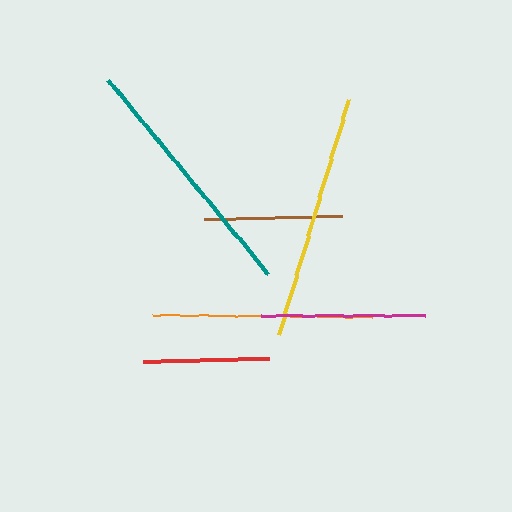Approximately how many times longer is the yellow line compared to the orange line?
The yellow line is approximately 1.1 times the length of the orange line.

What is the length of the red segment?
The red segment is approximately 126 pixels long.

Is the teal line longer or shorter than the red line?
The teal line is longer than the red line.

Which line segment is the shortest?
The red line is the shortest at approximately 126 pixels.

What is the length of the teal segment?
The teal segment is approximately 251 pixels long.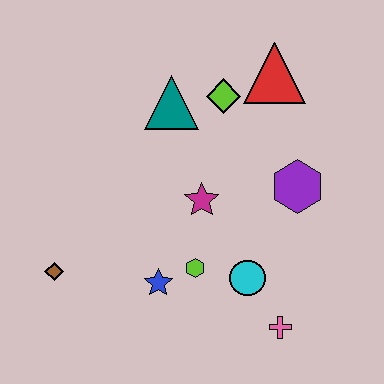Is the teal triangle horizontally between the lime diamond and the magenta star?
No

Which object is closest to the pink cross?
The cyan circle is closest to the pink cross.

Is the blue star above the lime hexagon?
No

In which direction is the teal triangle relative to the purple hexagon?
The teal triangle is to the left of the purple hexagon.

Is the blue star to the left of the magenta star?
Yes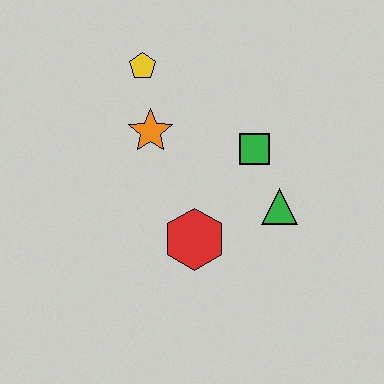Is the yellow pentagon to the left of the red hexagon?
Yes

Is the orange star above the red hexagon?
Yes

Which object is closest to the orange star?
The yellow pentagon is closest to the orange star.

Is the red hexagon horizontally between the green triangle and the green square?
No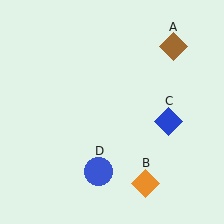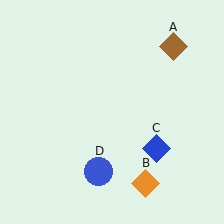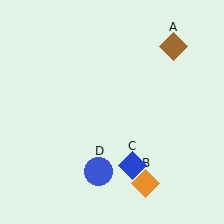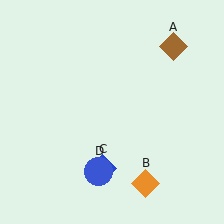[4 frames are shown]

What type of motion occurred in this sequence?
The blue diamond (object C) rotated clockwise around the center of the scene.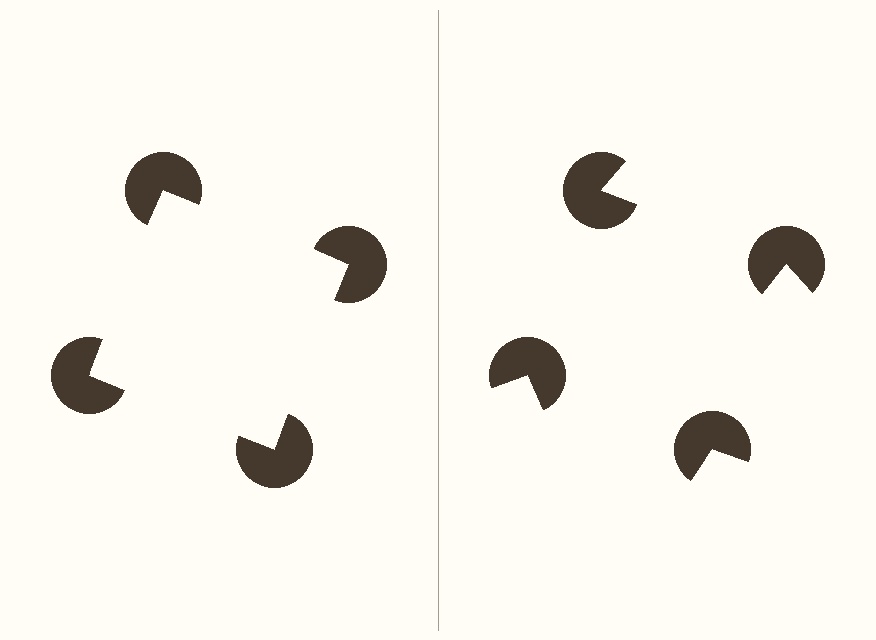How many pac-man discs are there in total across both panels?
8 — 4 on each side.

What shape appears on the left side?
An illusory square.